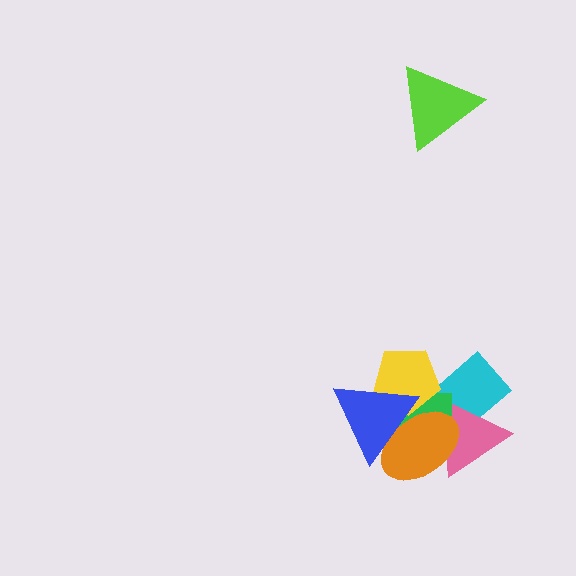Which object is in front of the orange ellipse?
The blue triangle is in front of the orange ellipse.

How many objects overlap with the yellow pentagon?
4 objects overlap with the yellow pentagon.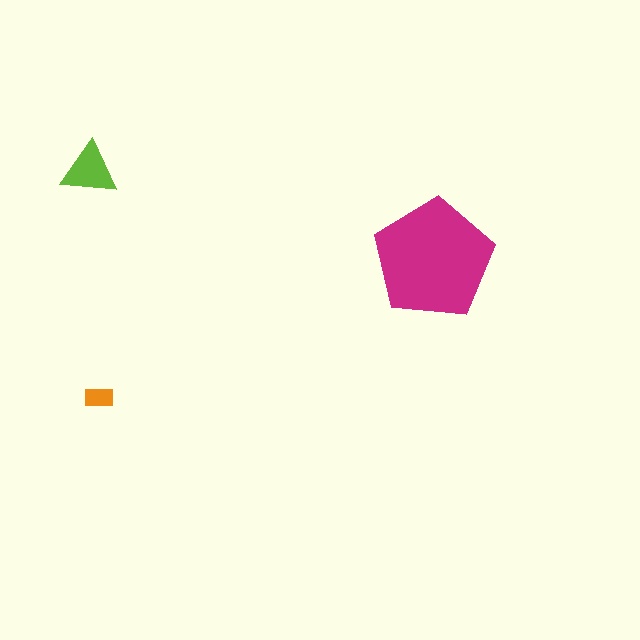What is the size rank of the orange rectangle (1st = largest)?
3rd.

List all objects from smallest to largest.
The orange rectangle, the lime triangle, the magenta pentagon.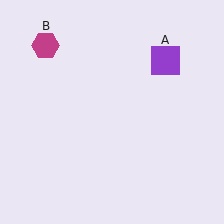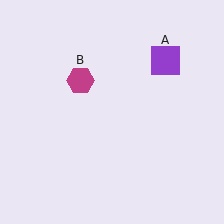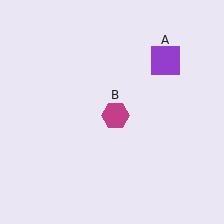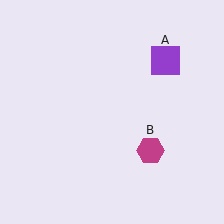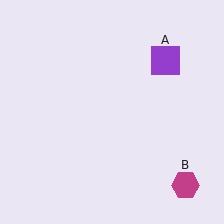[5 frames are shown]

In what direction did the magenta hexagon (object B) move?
The magenta hexagon (object B) moved down and to the right.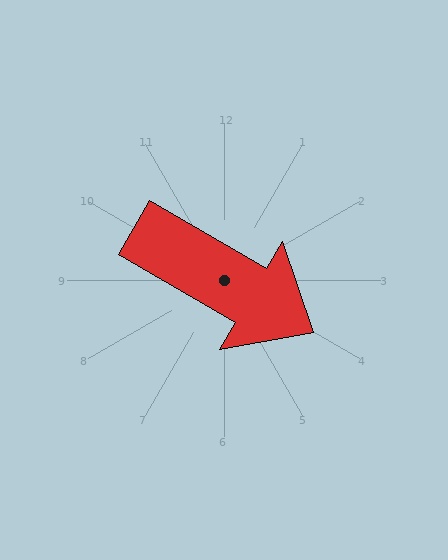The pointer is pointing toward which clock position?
Roughly 4 o'clock.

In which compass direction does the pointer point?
Southeast.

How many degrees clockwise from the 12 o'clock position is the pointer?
Approximately 120 degrees.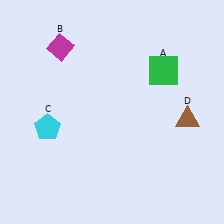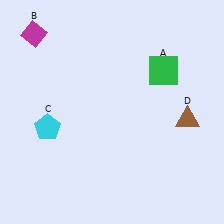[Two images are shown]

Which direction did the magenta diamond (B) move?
The magenta diamond (B) moved left.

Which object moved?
The magenta diamond (B) moved left.